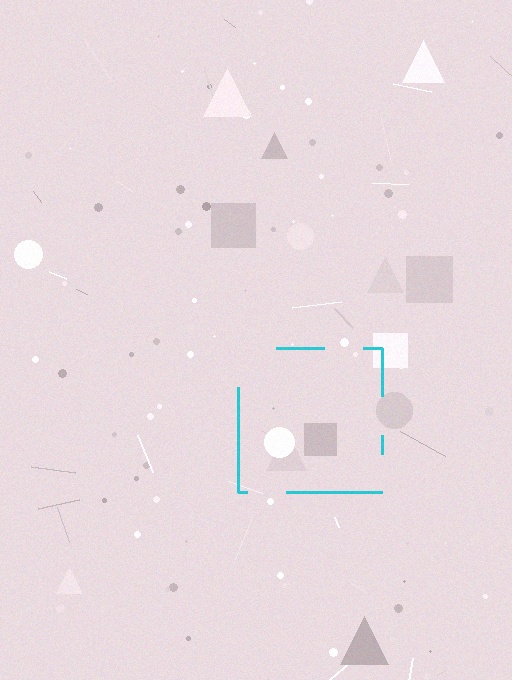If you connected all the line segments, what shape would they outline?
They would outline a square.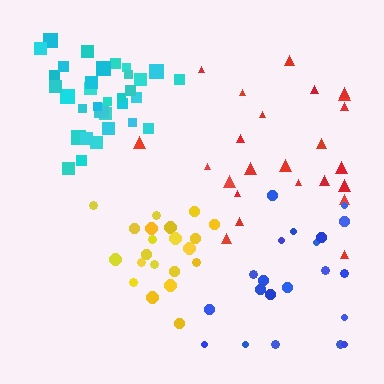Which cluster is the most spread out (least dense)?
Blue.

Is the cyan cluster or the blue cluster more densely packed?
Cyan.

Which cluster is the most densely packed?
Cyan.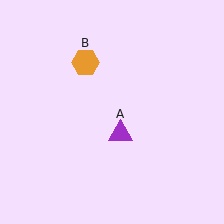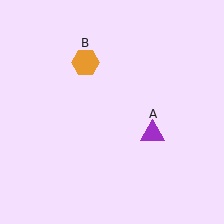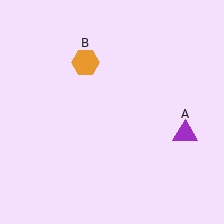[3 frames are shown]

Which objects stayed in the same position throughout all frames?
Orange hexagon (object B) remained stationary.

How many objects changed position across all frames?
1 object changed position: purple triangle (object A).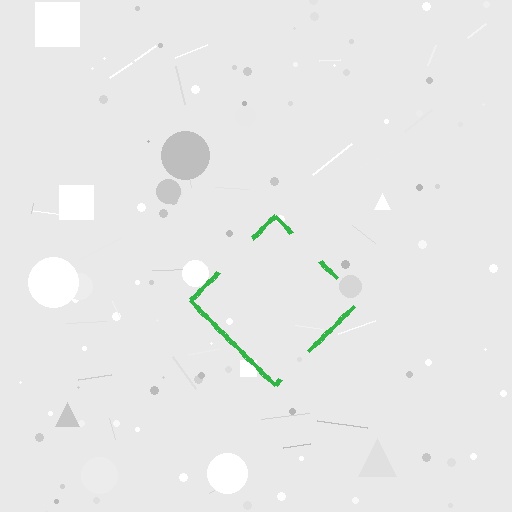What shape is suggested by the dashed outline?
The dashed outline suggests a diamond.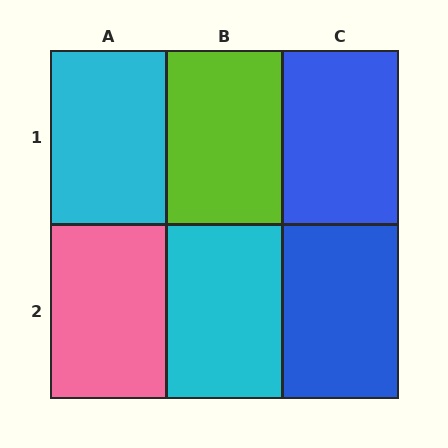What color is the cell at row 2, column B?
Cyan.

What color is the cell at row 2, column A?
Pink.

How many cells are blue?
2 cells are blue.